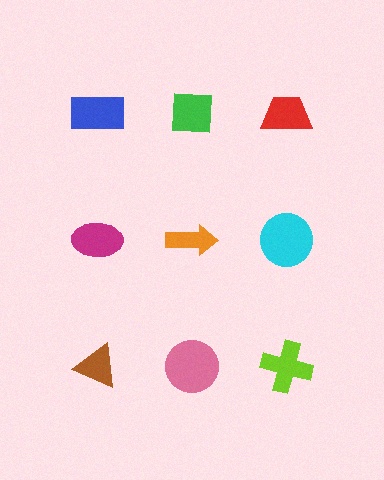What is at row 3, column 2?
A pink circle.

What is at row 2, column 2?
An orange arrow.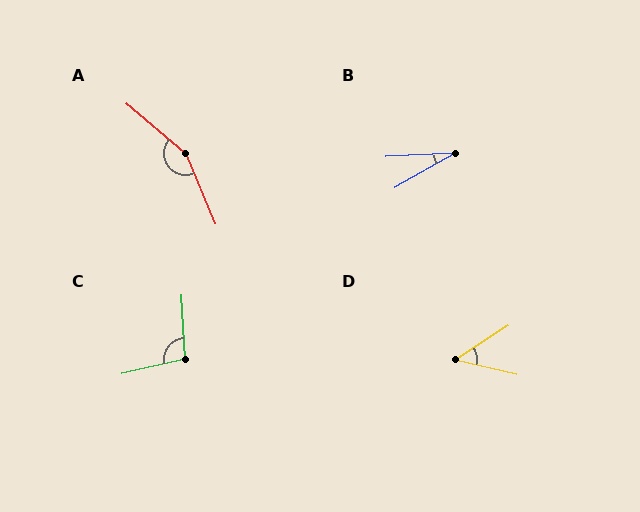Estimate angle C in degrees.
Approximately 99 degrees.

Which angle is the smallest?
B, at approximately 27 degrees.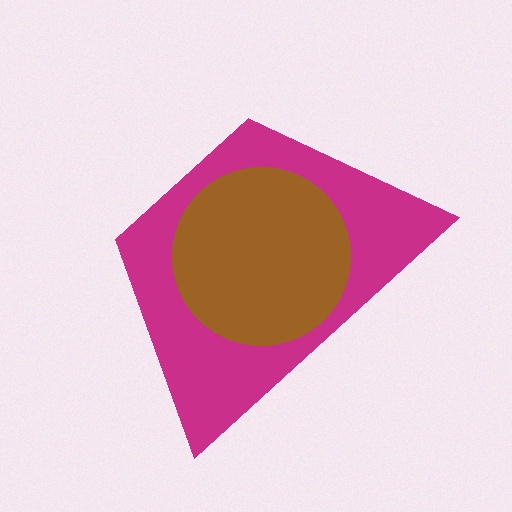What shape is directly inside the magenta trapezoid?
The brown circle.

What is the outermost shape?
The magenta trapezoid.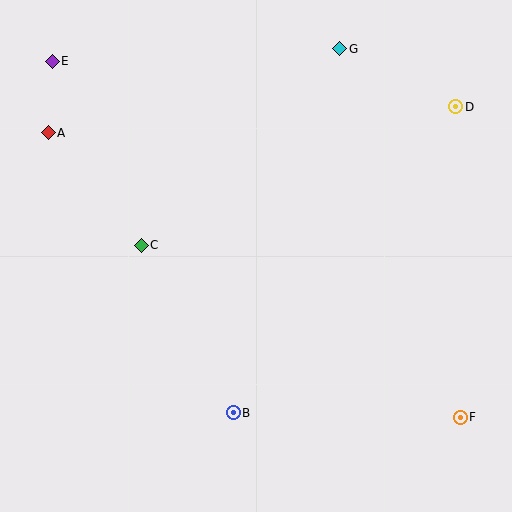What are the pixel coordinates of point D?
Point D is at (456, 107).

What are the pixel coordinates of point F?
Point F is at (460, 417).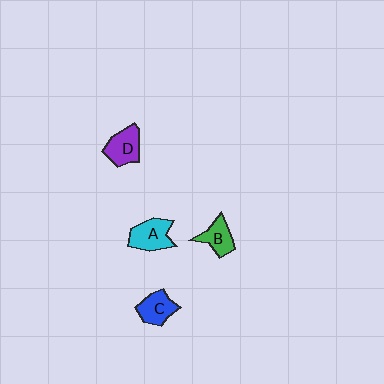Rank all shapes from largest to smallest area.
From largest to smallest: A (cyan), D (purple), C (blue), B (green).